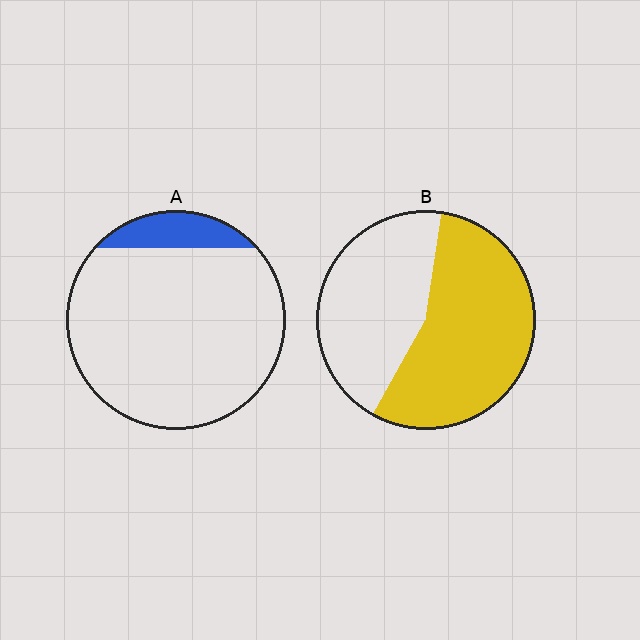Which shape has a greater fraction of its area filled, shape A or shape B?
Shape B.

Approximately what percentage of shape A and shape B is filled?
A is approximately 10% and B is approximately 55%.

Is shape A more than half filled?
No.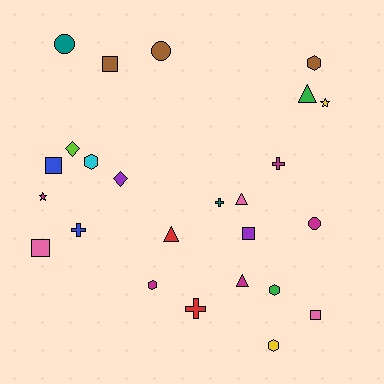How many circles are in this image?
There are 3 circles.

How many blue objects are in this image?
There are 2 blue objects.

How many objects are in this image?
There are 25 objects.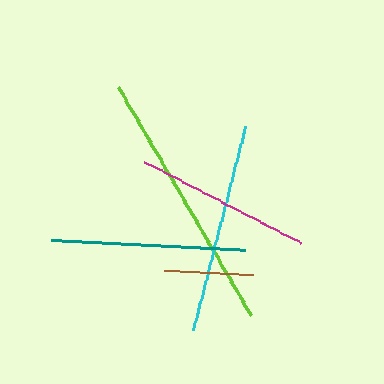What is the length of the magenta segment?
The magenta segment is approximately 176 pixels long.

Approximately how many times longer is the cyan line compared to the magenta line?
The cyan line is approximately 1.2 times the length of the magenta line.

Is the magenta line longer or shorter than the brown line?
The magenta line is longer than the brown line.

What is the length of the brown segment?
The brown segment is approximately 89 pixels long.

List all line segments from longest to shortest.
From longest to shortest: lime, cyan, teal, magenta, brown.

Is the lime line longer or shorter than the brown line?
The lime line is longer than the brown line.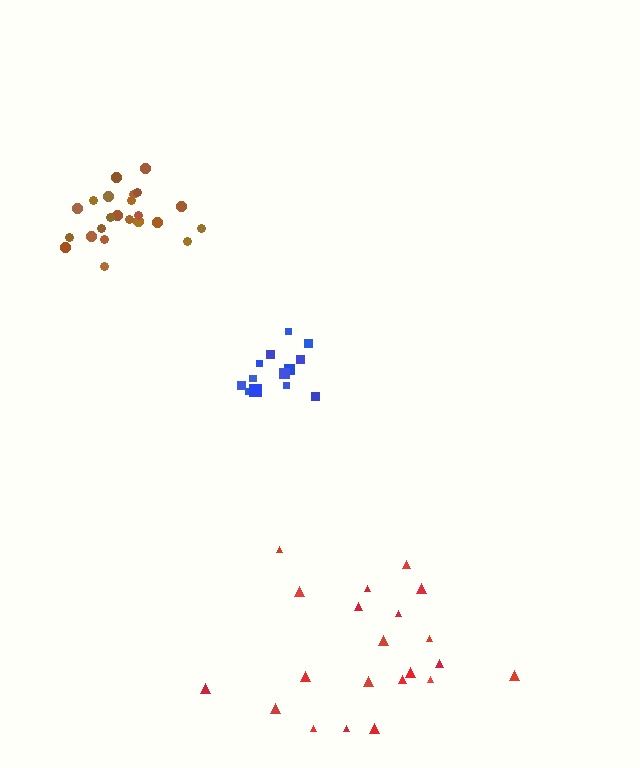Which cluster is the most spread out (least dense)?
Red.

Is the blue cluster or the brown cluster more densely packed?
Brown.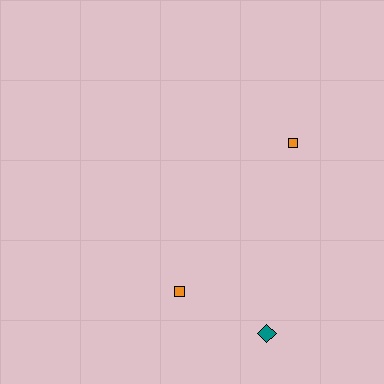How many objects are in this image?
There are 3 objects.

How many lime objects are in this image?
There are no lime objects.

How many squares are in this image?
There are 2 squares.